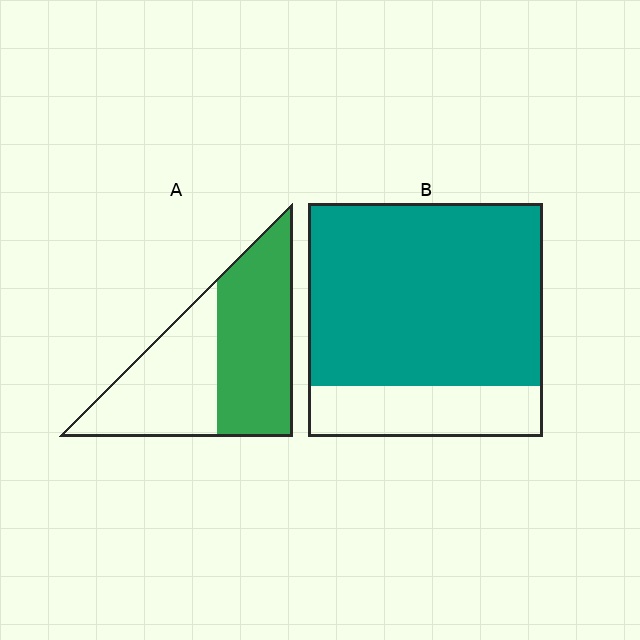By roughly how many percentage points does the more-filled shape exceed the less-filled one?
By roughly 25 percentage points (B over A).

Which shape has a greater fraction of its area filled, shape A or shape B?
Shape B.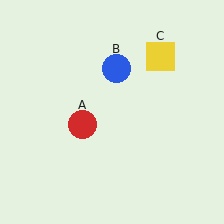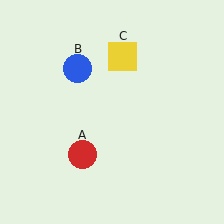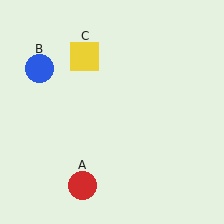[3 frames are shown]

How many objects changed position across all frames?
3 objects changed position: red circle (object A), blue circle (object B), yellow square (object C).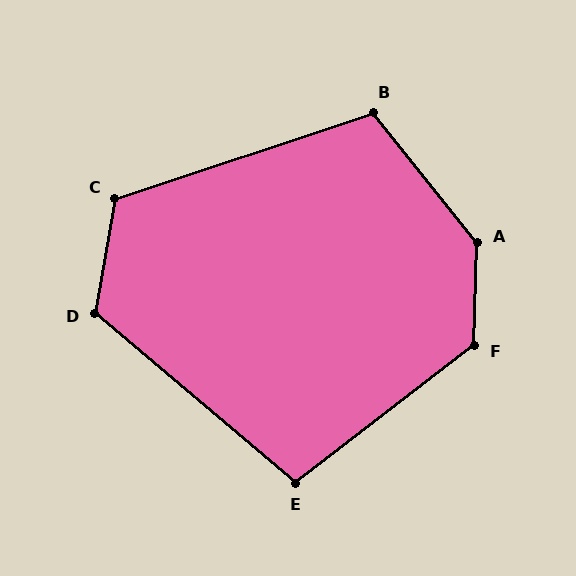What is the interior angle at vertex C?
Approximately 118 degrees (obtuse).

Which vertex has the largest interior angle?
A, at approximately 139 degrees.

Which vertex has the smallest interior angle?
E, at approximately 102 degrees.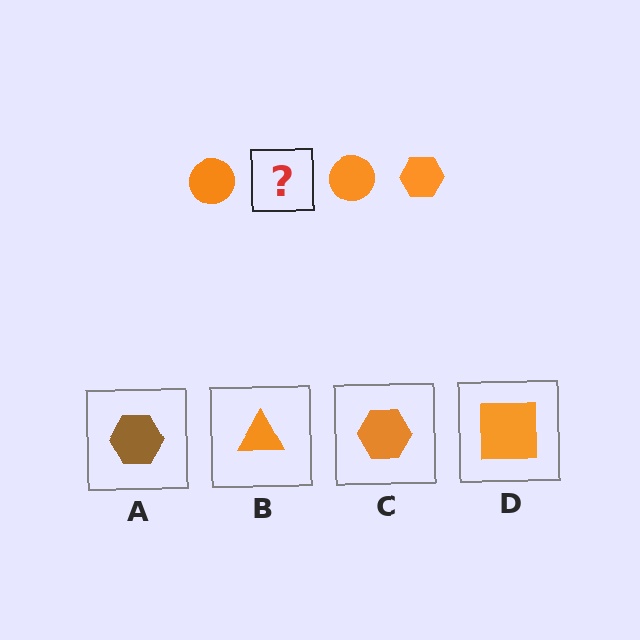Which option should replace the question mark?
Option C.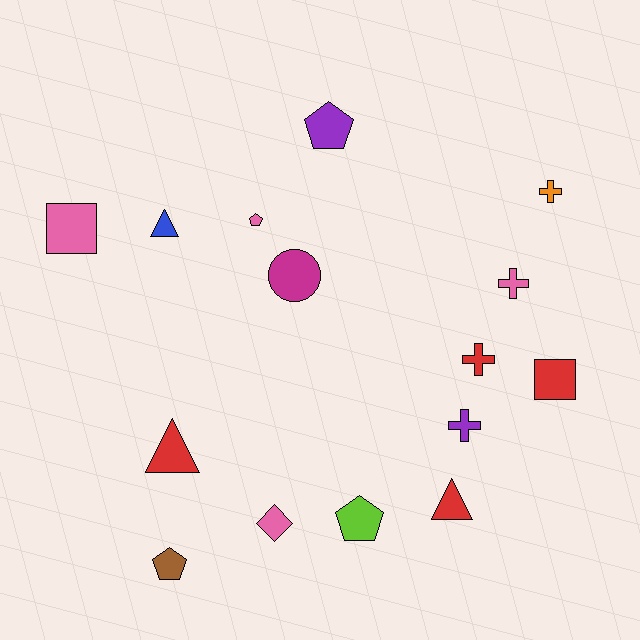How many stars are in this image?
There are no stars.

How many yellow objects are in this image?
There are no yellow objects.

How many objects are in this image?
There are 15 objects.